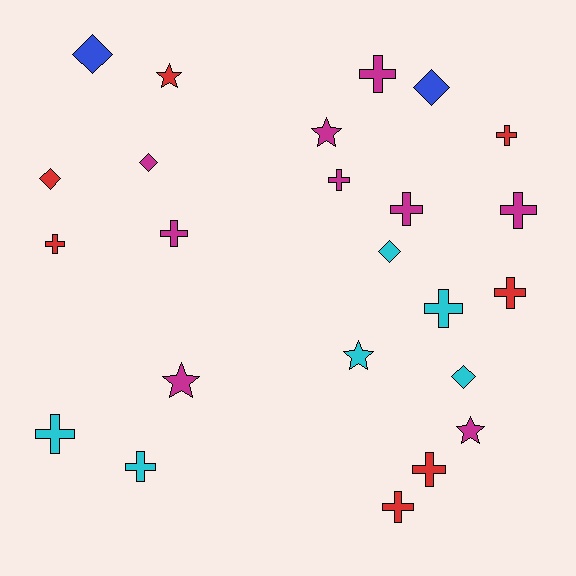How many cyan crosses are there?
There are 3 cyan crosses.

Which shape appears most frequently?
Cross, with 13 objects.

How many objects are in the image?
There are 24 objects.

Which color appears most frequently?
Magenta, with 9 objects.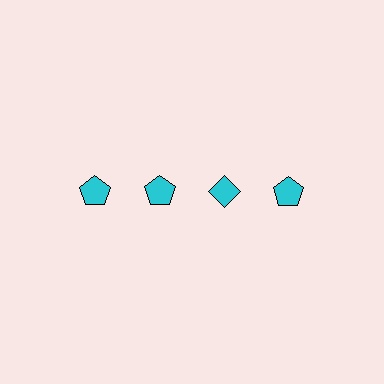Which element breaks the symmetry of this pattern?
The cyan diamond in the top row, center column breaks the symmetry. All other shapes are cyan pentagons.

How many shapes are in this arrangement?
There are 4 shapes arranged in a grid pattern.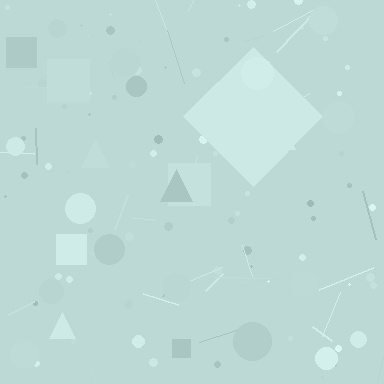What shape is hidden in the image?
A diamond is hidden in the image.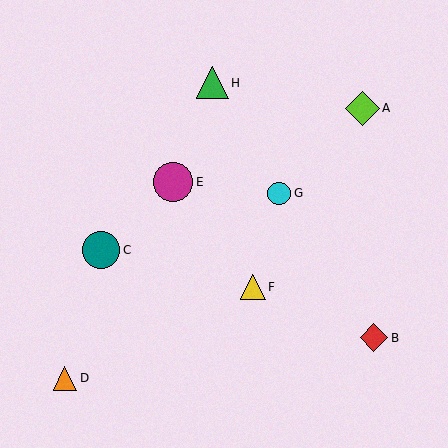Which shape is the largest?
The magenta circle (labeled E) is the largest.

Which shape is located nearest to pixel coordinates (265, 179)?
The cyan circle (labeled G) at (279, 193) is nearest to that location.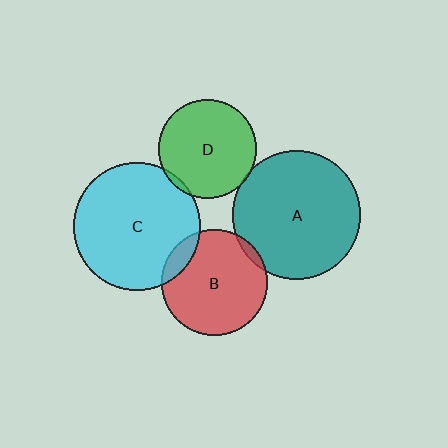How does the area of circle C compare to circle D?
Approximately 1.7 times.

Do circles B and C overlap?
Yes.